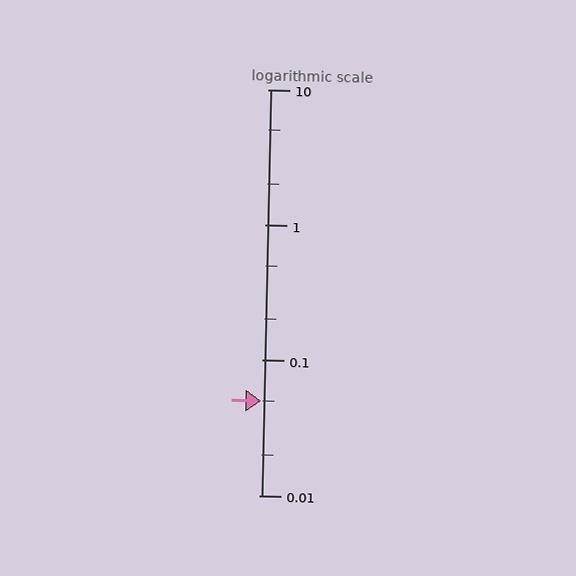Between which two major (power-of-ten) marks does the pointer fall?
The pointer is between 0.01 and 0.1.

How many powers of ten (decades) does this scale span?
The scale spans 3 decades, from 0.01 to 10.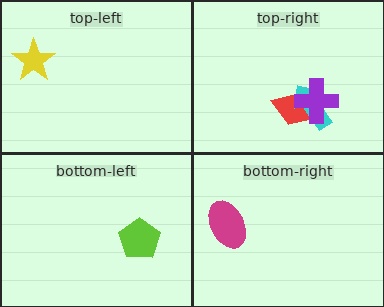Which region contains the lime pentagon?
The bottom-left region.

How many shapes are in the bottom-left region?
1.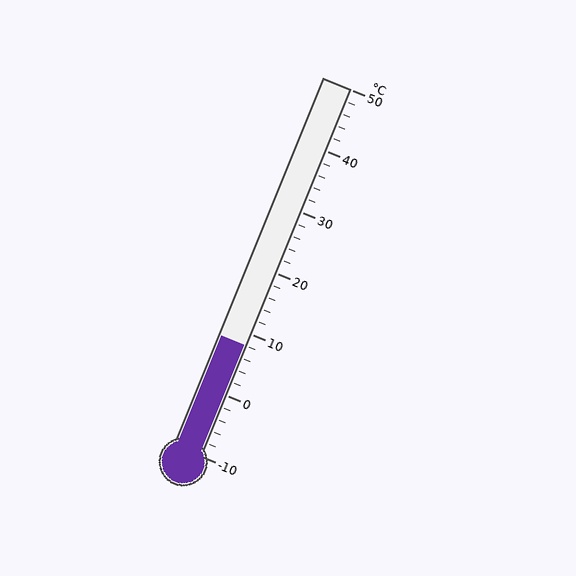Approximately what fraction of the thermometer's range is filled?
The thermometer is filled to approximately 30% of its range.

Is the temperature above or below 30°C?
The temperature is below 30°C.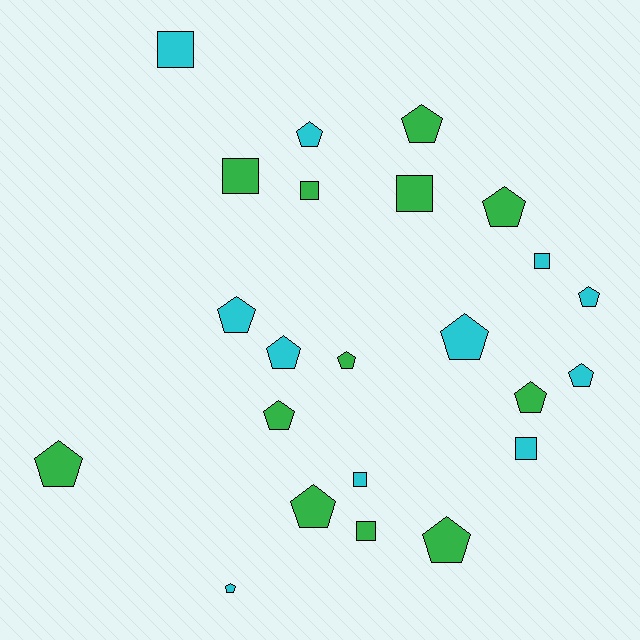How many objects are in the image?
There are 23 objects.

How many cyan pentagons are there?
There are 7 cyan pentagons.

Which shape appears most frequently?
Pentagon, with 15 objects.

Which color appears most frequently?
Green, with 12 objects.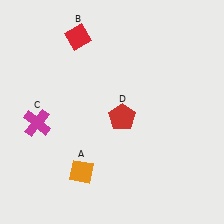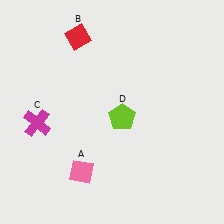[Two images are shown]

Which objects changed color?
A changed from orange to pink. D changed from red to lime.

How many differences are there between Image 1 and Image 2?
There are 2 differences between the two images.